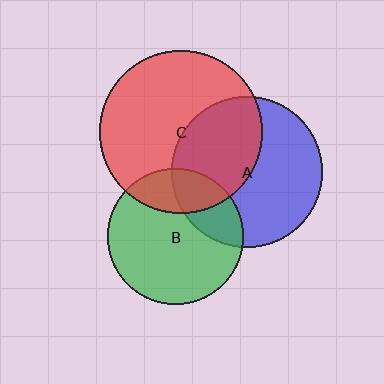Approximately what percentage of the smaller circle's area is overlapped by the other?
Approximately 25%.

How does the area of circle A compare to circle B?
Approximately 1.2 times.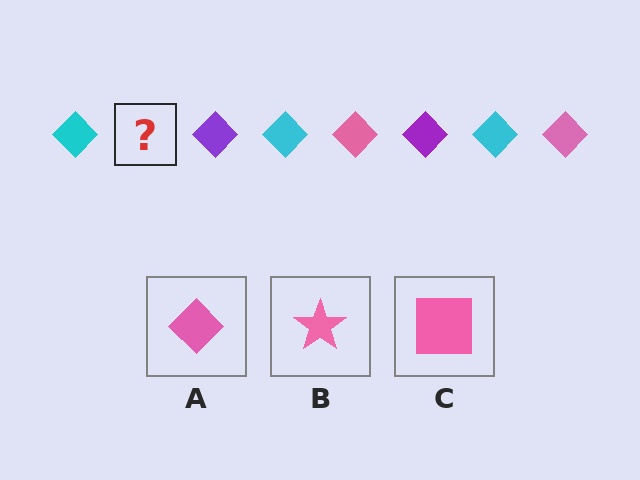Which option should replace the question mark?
Option A.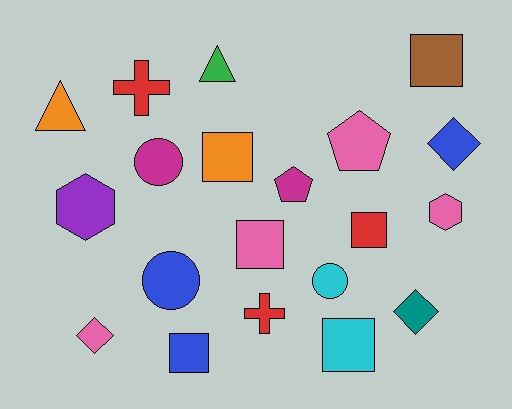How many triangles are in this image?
There are 2 triangles.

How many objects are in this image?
There are 20 objects.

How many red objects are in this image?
There are 3 red objects.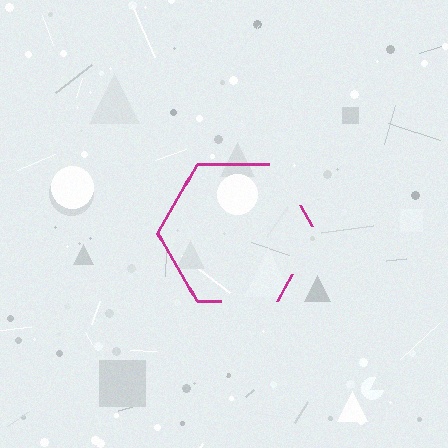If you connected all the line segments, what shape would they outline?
They would outline a hexagon.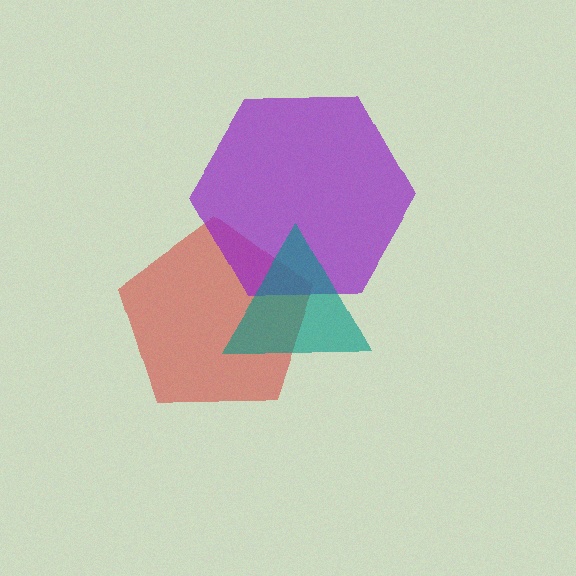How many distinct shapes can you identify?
There are 3 distinct shapes: a red pentagon, a purple hexagon, a teal triangle.